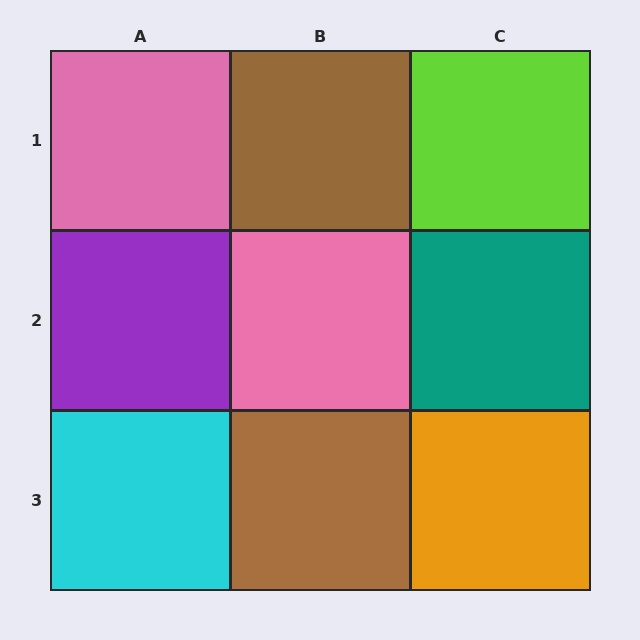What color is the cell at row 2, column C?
Teal.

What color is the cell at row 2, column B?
Pink.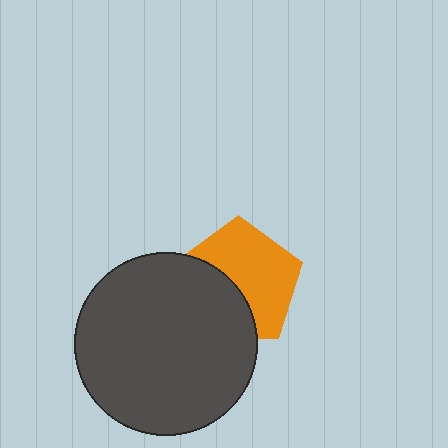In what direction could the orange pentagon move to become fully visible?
The orange pentagon could move toward the upper-right. That would shift it out from behind the dark gray circle entirely.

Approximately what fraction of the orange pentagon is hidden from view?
Roughly 41% of the orange pentagon is hidden behind the dark gray circle.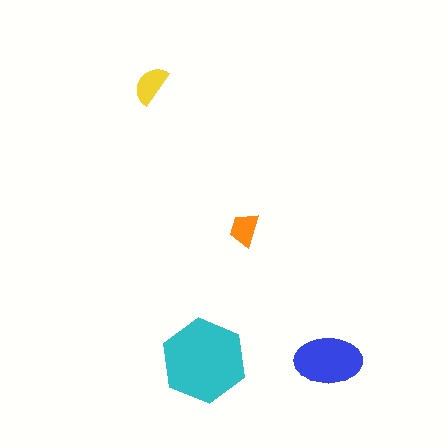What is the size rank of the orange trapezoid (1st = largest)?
4th.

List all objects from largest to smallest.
The cyan hexagon, the blue ellipse, the yellow semicircle, the orange trapezoid.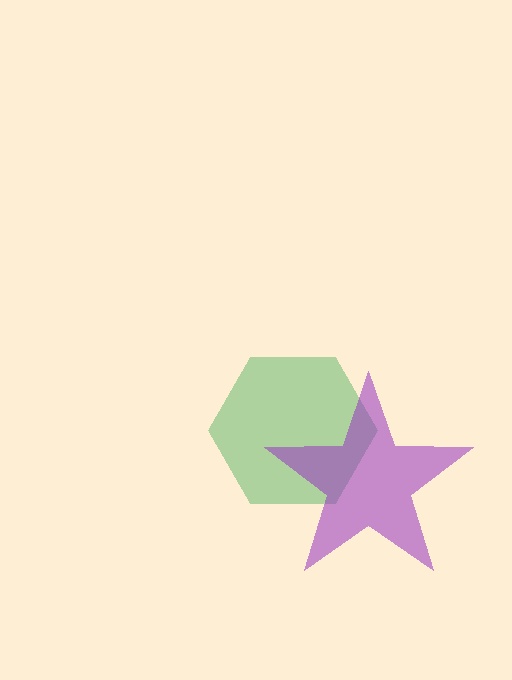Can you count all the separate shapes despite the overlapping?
Yes, there are 2 separate shapes.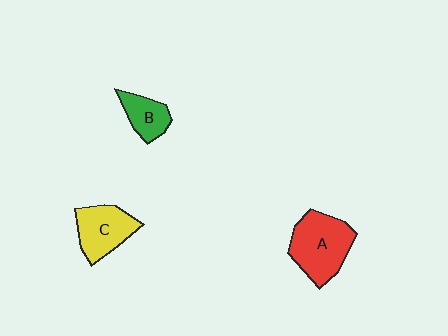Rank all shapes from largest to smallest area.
From largest to smallest: A (red), C (yellow), B (green).